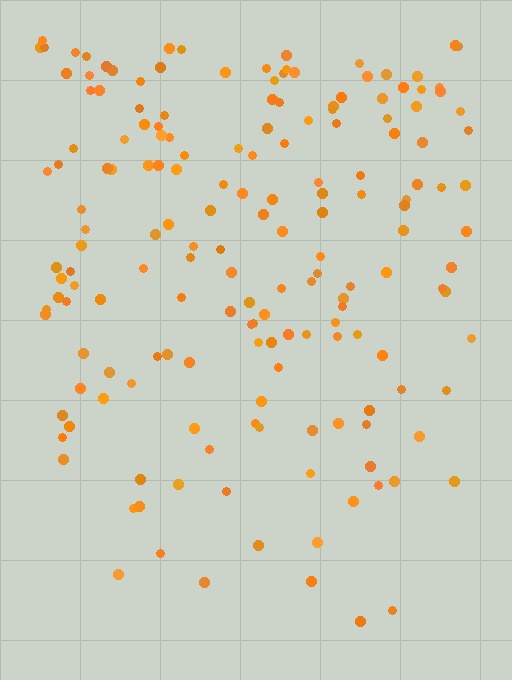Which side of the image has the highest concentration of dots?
The top.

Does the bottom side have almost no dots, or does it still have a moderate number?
Still a moderate number, just noticeably fewer than the top.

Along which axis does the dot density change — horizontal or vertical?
Vertical.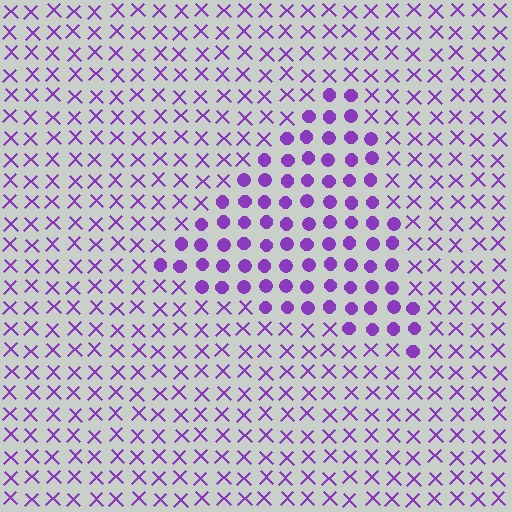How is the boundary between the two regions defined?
The boundary is defined by a change in element shape: circles inside vs. X marks outside. All elements share the same color and spacing.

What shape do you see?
I see a triangle.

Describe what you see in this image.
The image is filled with small purple elements arranged in a uniform grid. A triangle-shaped region contains circles, while the surrounding area contains X marks. The boundary is defined purely by the change in element shape.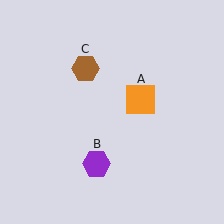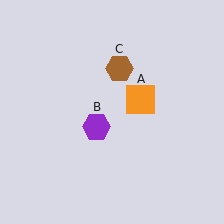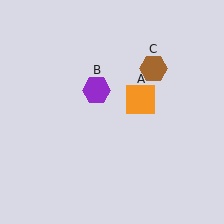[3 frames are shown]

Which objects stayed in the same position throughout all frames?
Orange square (object A) remained stationary.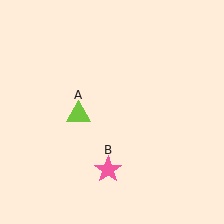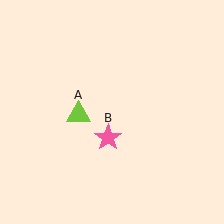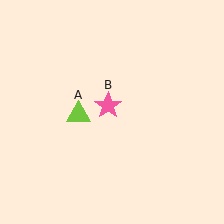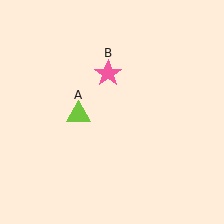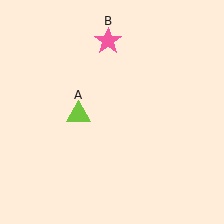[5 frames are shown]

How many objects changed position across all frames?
1 object changed position: pink star (object B).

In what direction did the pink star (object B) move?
The pink star (object B) moved up.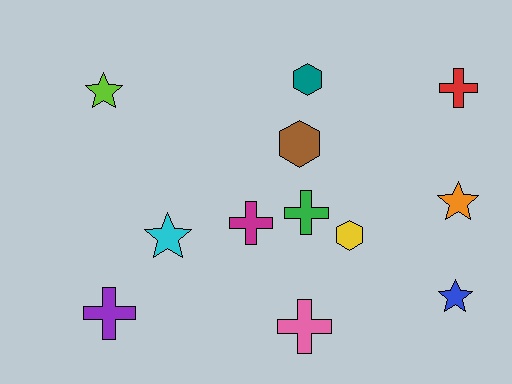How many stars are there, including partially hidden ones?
There are 4 stars.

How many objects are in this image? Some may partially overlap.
There are 12 objects.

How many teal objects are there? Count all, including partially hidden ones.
There is 1 teal object.